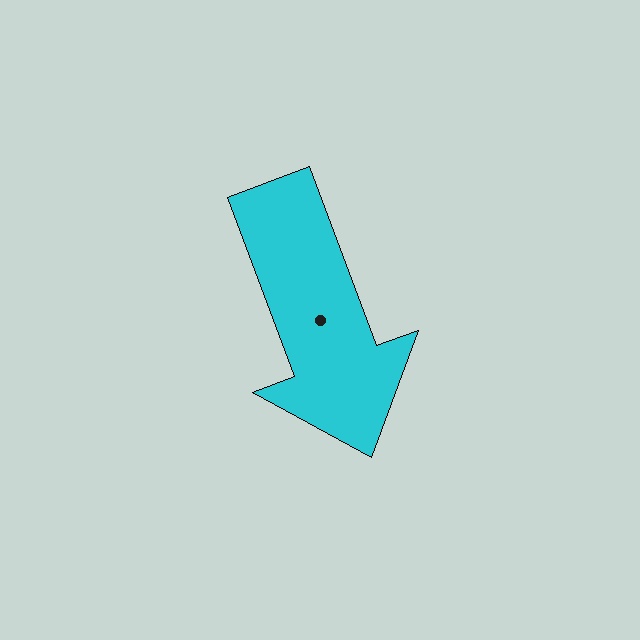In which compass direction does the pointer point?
South.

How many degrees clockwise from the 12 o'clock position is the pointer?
Approximately 160 degrees.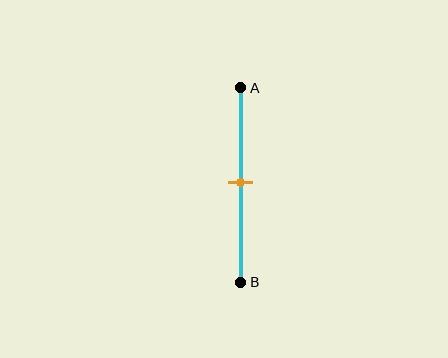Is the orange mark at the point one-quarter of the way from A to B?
No, the mark is at about 50% from A, not at the 25% one-quarter point.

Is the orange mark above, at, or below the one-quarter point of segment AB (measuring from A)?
The orange mark is below the one-quarter point of segment AB.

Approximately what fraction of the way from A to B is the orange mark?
The orange mark is approximately 50% of the way from A to B.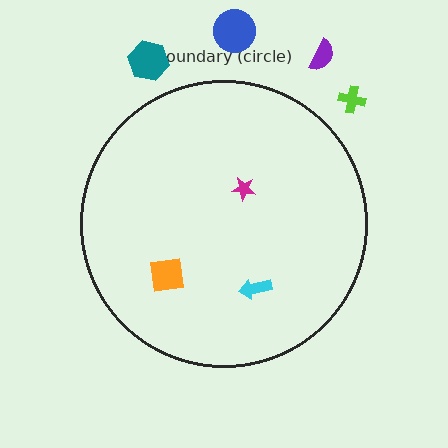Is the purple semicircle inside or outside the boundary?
Outside.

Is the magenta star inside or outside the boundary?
Inside.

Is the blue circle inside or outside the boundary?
Outside.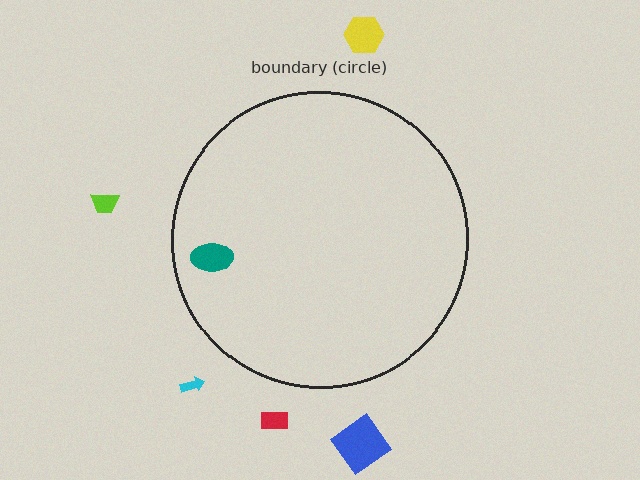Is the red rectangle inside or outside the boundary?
Outside.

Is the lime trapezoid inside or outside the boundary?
Outside.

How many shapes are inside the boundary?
1 inside, 5 outside.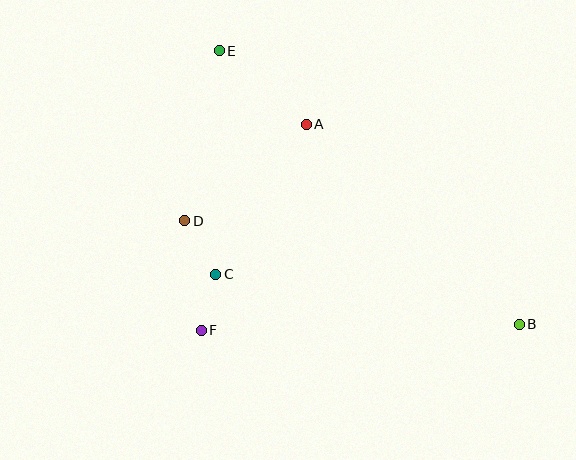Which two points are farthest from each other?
Points B and E are farthest from each other.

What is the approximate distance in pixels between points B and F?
The distance between B and F is approximately 318 pixels.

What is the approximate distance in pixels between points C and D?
The distance between C and D is approximately 62 pixels.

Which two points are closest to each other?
Points C and F are closest to each other.